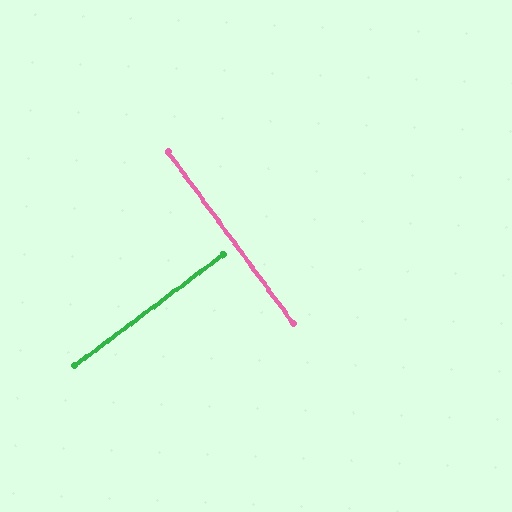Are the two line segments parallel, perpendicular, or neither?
Perpendicular — they meet at approximately 89°.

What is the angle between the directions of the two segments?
Approximately 89 degrees.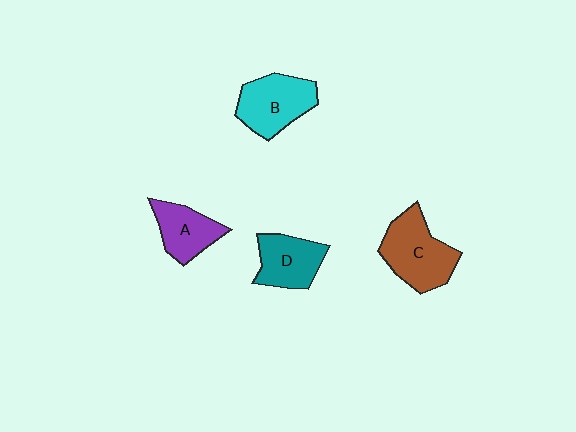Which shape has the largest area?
Shape C (brown).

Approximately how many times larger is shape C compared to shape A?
Approximately 1.5 times.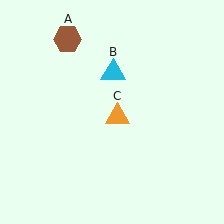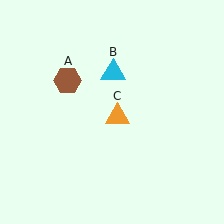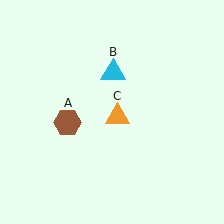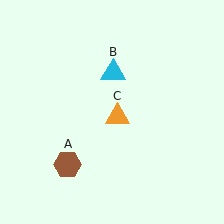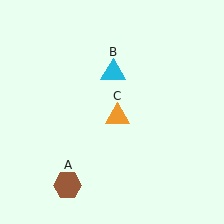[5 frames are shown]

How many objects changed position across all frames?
1 object changed position: brown hexagon (object A).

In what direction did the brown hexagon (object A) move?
The brown hexagon (object A) moved down.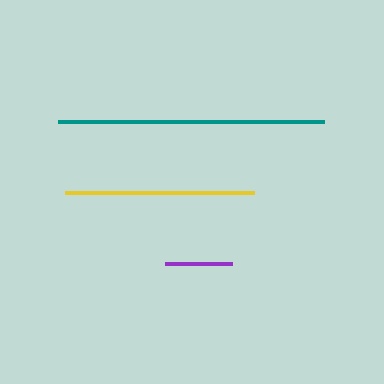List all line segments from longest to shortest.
From longest to shortest: teal, yellow, purple.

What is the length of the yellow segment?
The yellow segment is approximately 189 pixels long.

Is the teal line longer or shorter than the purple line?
The teal line is longer than the purple line.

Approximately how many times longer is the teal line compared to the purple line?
The teal line is approximately 4.0 times the length of the purple line.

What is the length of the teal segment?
The teal segment is approximately 266 pixels long.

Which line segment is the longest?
The teal line is the longest at approximately 266 pixels.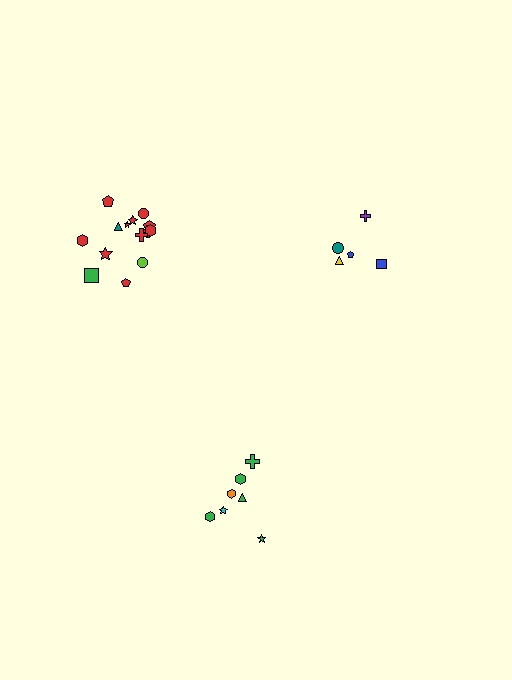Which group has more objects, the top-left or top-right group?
The top-left group.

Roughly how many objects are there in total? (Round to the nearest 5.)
Roughly 25 objects in total.